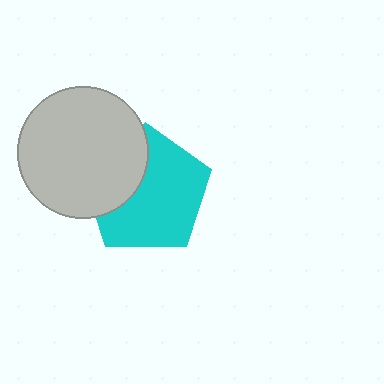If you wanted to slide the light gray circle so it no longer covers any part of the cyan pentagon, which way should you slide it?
Slide it left — that is the most direct way to separate the two shapes.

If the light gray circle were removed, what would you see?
You would see the complete cyan pentagon.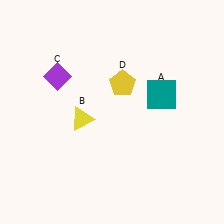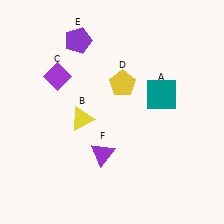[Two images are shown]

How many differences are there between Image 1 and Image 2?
There are 2 differences between the two images.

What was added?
A purple pentagon (E), a purple triangle (F) were added in Image 2.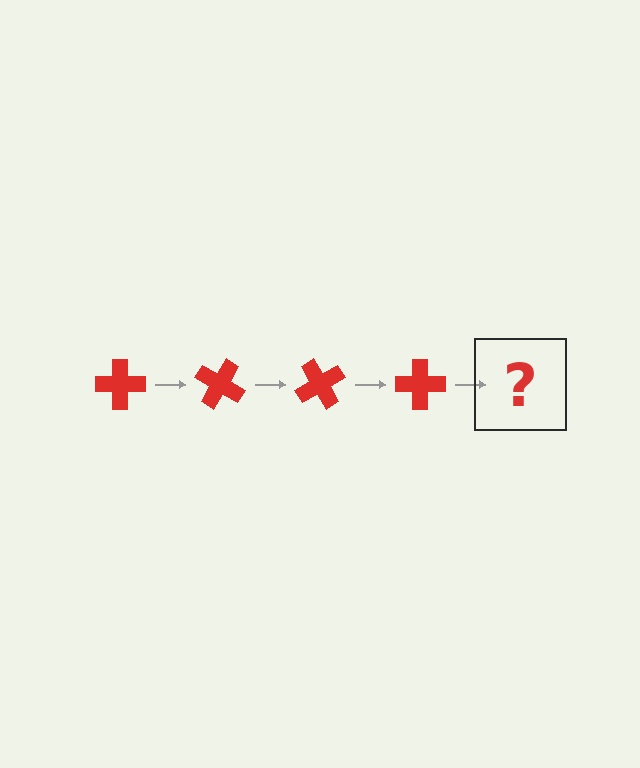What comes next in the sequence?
The next element should be a red cross rotated 120 degrees.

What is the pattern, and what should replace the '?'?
The pattern is that the cross rotates 30 degrees each step. The '?' should be a red cross rotated 120 degrees.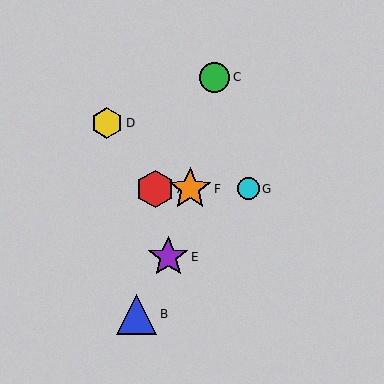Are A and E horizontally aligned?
No, A is at y≈189 and E is at y≈257.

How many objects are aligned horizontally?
3 objects (A, F, G) are aligned horizontally.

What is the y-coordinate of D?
Object D is at y≈123.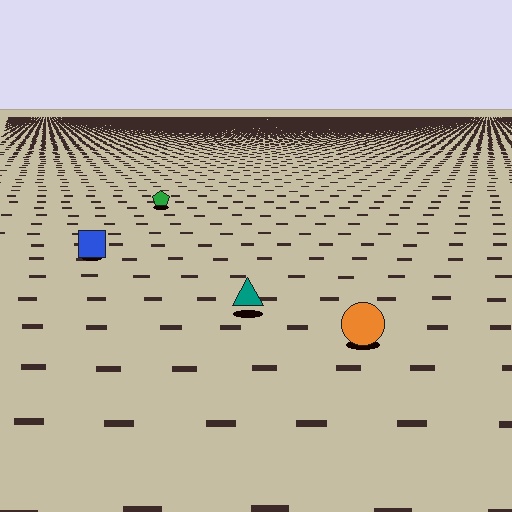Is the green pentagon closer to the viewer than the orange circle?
No. The orange circle is closer — you can tell from the texture gradient: the ground texture is coarser near it.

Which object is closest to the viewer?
The orange circle is closest. The texture marks near it are larger and more spread out.